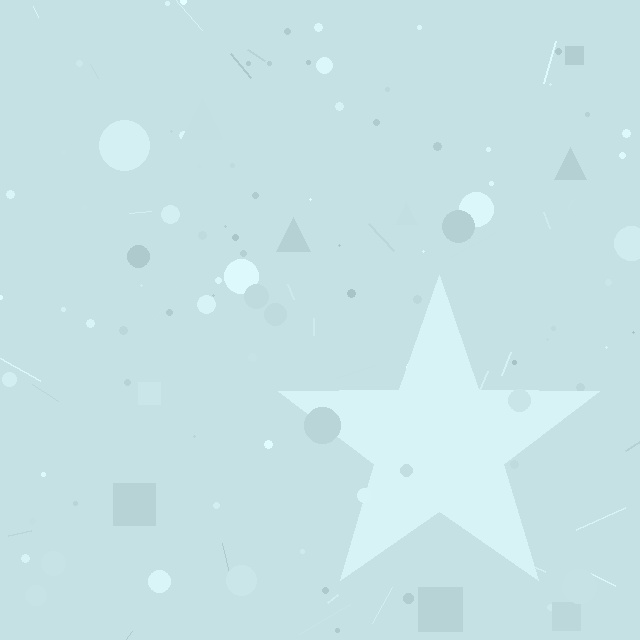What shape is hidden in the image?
A star is hidden in the image.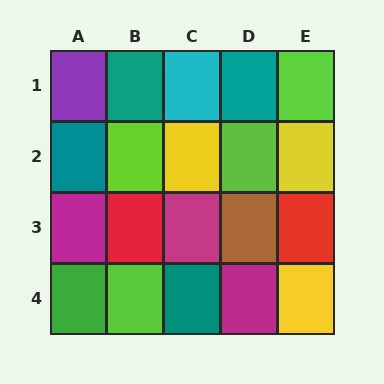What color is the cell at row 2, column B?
Lime.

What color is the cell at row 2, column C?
Yellow.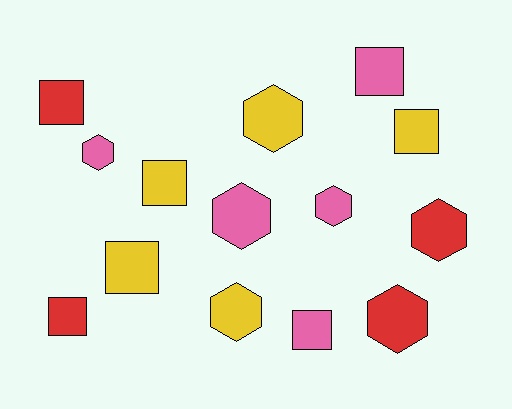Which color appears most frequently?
Yellow, with 5 objects.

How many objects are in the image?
There are 14 objects.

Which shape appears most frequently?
Square, with 7 objects.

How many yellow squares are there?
There are 3 yellow squares.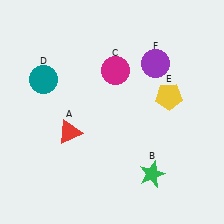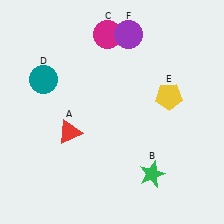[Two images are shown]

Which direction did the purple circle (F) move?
The purple circle (F) moved up.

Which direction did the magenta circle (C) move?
The magenta circle (C) moved up.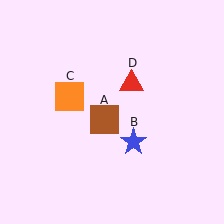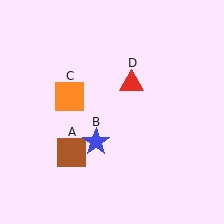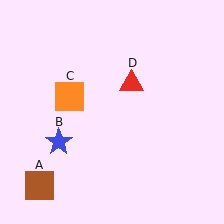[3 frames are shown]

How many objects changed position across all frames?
2 objects changed position: brown square (object A), blue star (object B).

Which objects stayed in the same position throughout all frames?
Orange square (object C) and red triangle (object D) remained stationary.